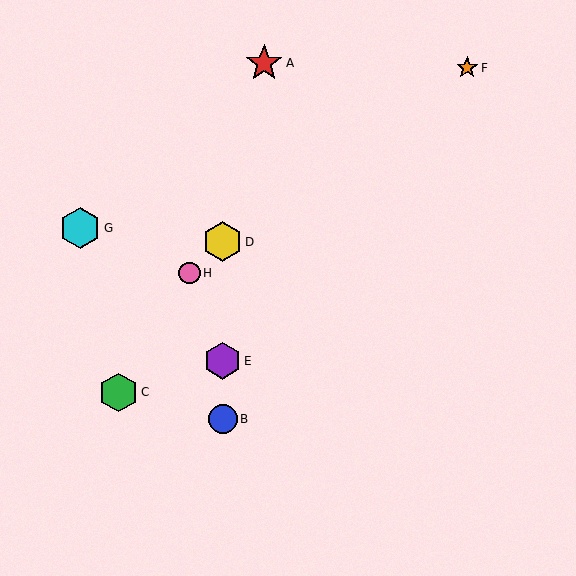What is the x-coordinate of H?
Object H is at x≈189.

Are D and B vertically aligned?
Yes, both are at x≈223.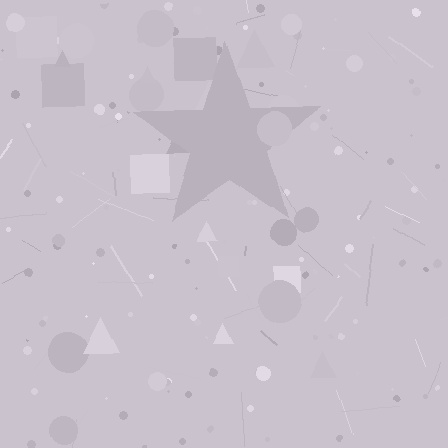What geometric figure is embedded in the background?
A star is embedded in the background.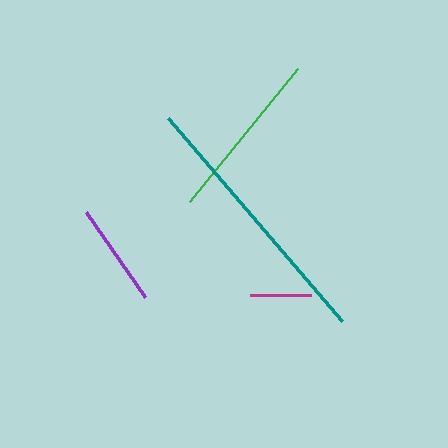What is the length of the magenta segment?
The magenta segment is approximately 61 pixels long.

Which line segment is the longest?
The teal line is the longest at approximately 268 pixels.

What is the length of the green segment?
The green segment is approximately 172 pixels long.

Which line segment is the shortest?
The magenta line is the shortest at approximately 61 pixels.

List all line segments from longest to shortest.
From longest to shortest: teal, green, purple, magenta.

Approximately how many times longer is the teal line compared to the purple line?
The teal line is approximately 2.6 times the length of the purple line.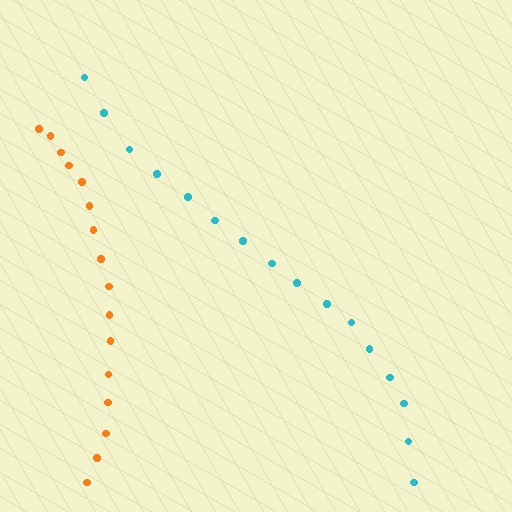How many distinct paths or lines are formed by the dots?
There are 2 distinct paths.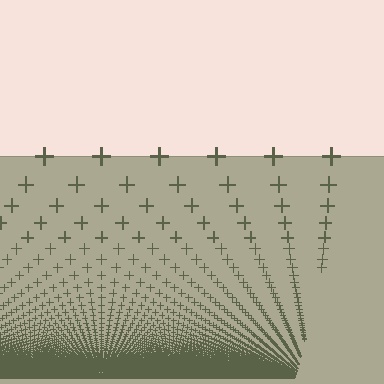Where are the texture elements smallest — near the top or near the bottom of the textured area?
Near the bottom.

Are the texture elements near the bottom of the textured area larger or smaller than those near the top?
Smaller. The gradient is inverted — elements near the bottom are smaller and denser.